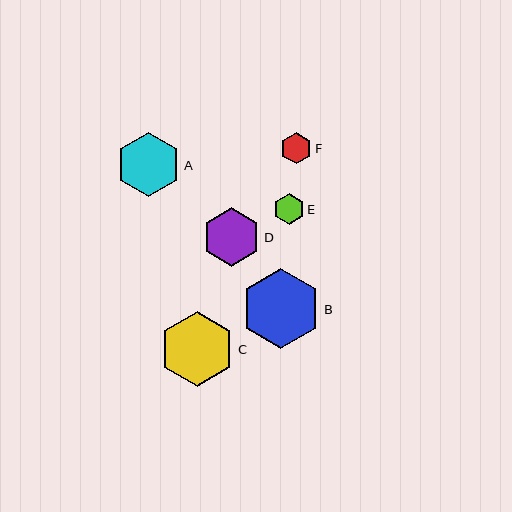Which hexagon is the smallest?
Hexagon E is the smallest with a size of approximately 31 pixels.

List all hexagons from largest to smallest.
From largest to smallest: B, C, A, D, F, E.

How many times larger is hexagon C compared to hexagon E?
Hexagon C is approximately 2.4 times the size of hexagon E.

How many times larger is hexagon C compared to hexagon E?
Hexagon C is approximately 2.4 times the size of hexagon E.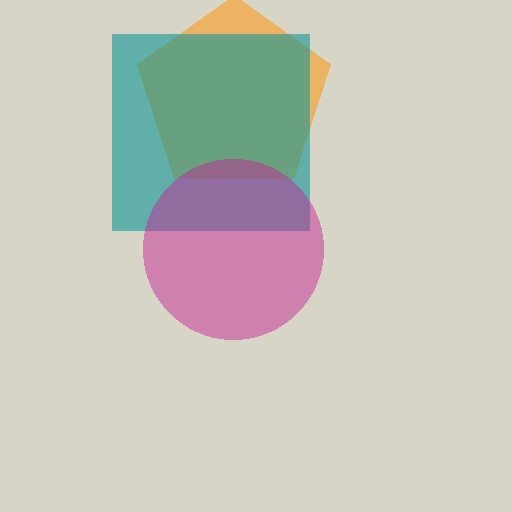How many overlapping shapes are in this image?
There are 3 overlapping shapes in the image.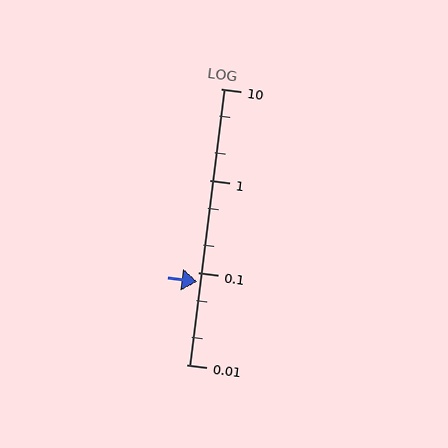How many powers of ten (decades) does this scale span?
The scale spans 3 decades, from 0.01 to 10.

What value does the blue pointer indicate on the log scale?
The pointer indicates approximately 0.079.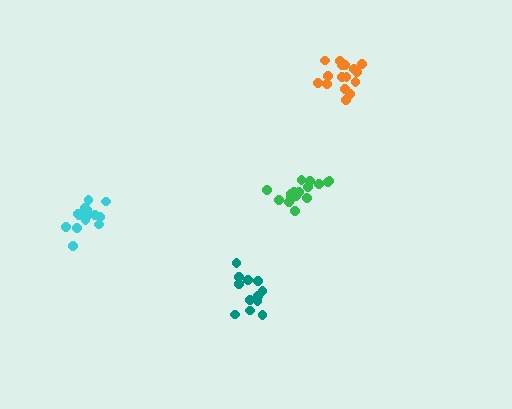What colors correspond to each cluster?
The clusters are colored: teal, cyan, green, orange.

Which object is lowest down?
The teal cluster is bottommost.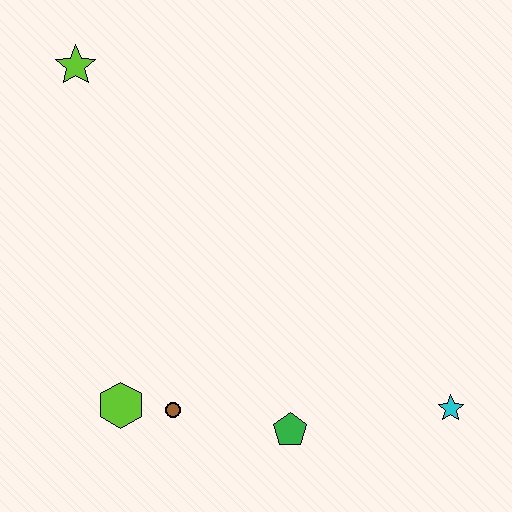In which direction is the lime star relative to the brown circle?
The lime star is above the brown circle.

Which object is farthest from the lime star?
The cyan star is farthest from the lime star.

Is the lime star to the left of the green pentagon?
Yes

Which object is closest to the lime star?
The lime hexagon is closest to the lime star.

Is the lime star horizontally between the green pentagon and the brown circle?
No